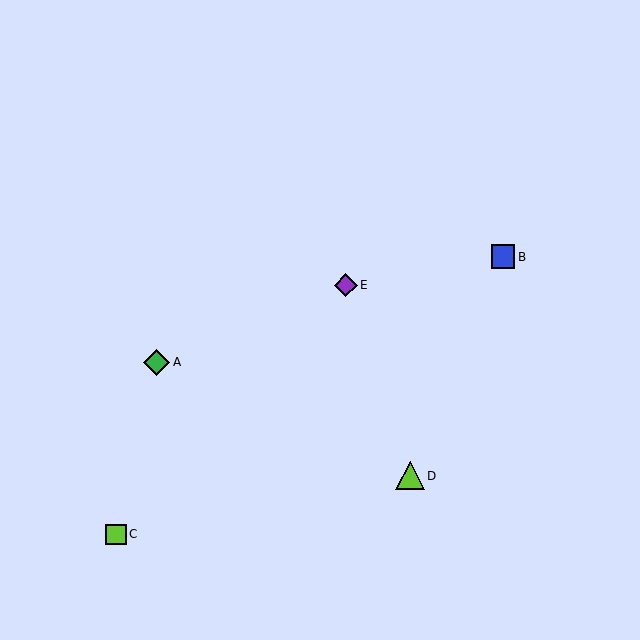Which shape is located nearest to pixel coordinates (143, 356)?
The green diamond (labeled A) at (157, 362) is nearest to that location.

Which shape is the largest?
The lime triangle (labeled D) is the largest.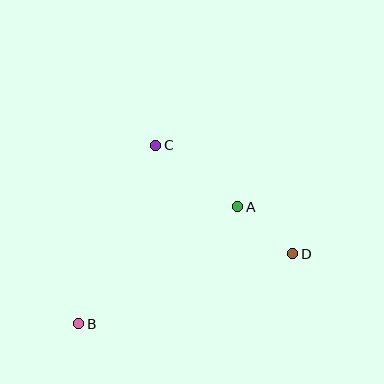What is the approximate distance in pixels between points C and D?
The distance between C and D is approximately 175 pixels.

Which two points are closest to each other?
Points A and D are closest to each other.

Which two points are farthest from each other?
Points B and D are farthest from each other.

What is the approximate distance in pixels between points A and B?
The distance between A and B is approximately 197 pixels.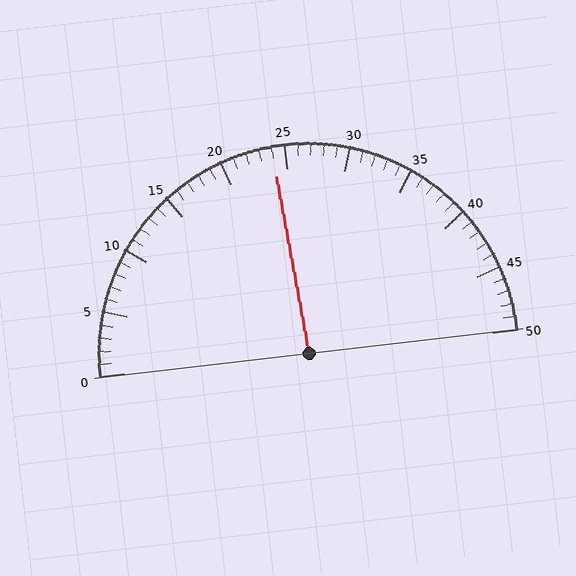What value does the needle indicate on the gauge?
The needle indicates approximately 24.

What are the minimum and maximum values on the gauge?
The gauge ranges from 0 to 50.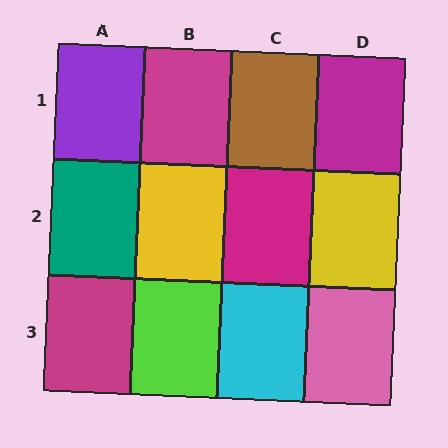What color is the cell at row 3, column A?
Magenta.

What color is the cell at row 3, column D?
Pink.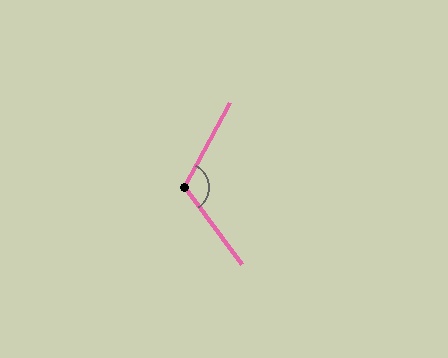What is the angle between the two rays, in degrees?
Approximately 115 degrees.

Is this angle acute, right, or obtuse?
It is obtuse.